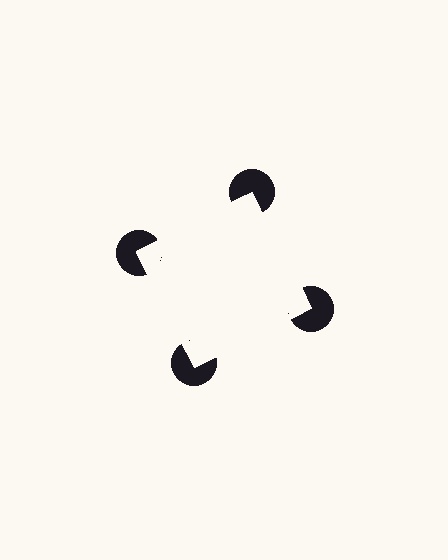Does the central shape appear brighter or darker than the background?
It typically appears slightly brighter than the background, even though no actual brightness change is drawn.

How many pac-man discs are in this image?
There are 4 — one at each vertex of the illusory square.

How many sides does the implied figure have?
4 sides.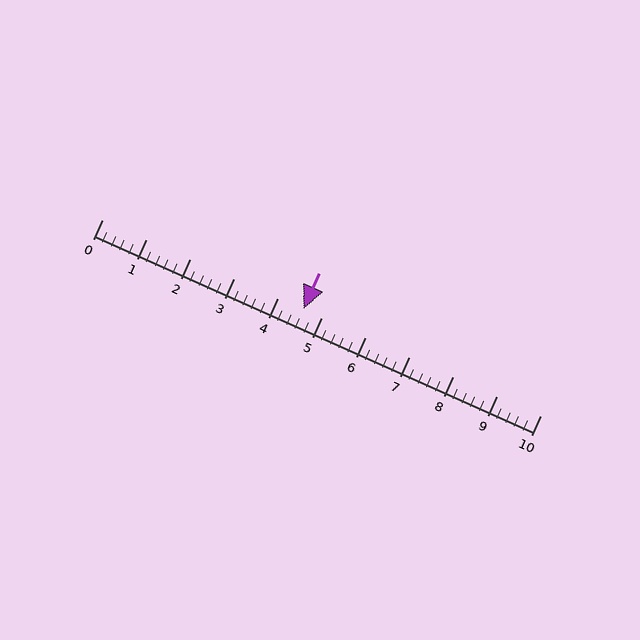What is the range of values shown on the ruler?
The ruler shows values from 0 to 10.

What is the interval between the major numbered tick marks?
The major tick marks are spaced 1 units apart.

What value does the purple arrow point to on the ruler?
The purple arrow points to approximately 4.6.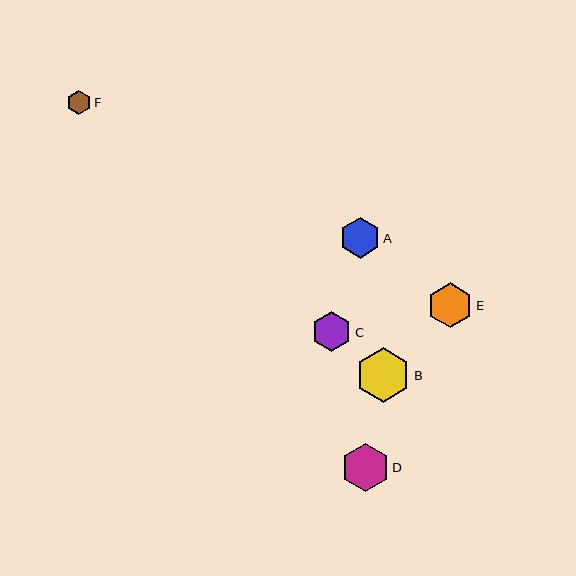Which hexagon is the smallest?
Hexagon F is the smallest with a size of approximately 24 pixels.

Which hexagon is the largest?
Hexagon B is the largest with a size of approximately 55 pixels.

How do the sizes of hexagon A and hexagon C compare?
Hexagon A and hexagon C are approximately the same size.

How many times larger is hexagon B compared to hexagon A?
Hexagon B is approximately 1.4 times the size of hexagon A.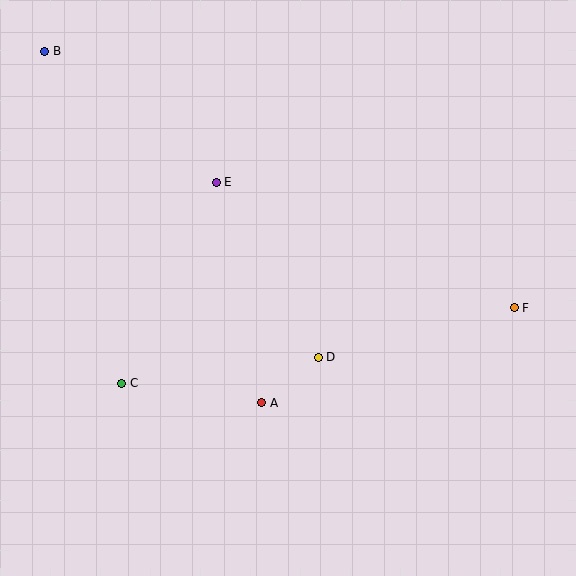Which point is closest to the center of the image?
Point D at (318, 357) is closest to the center.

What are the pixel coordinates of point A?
Point A is at (262, 403).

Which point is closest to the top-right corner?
Point F is closest to the top-right corner.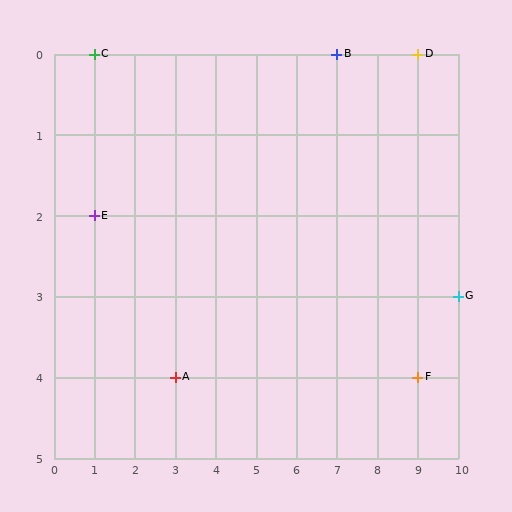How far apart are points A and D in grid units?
Points A and D are 6 columns and 4 rows apart (about 7.2 grid units diagonally).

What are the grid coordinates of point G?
Point G is at grid coordinates (10, 3).